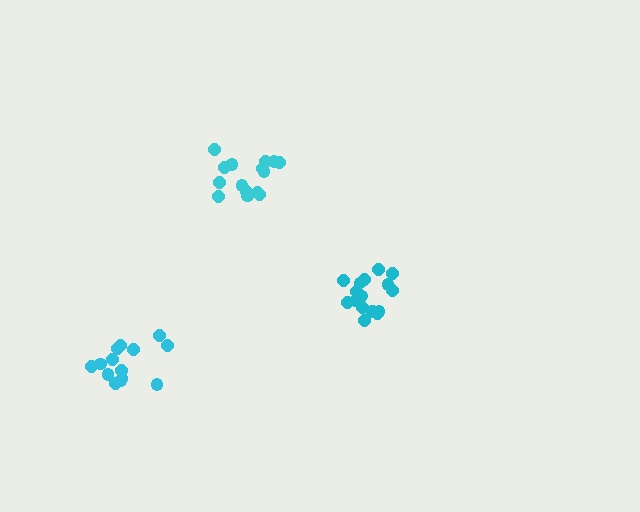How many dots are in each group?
Group 1: 17 dots, Group 2: 15 dots, Group 3: 14 dots (46 total).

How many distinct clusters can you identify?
There are 3 distinct clusters.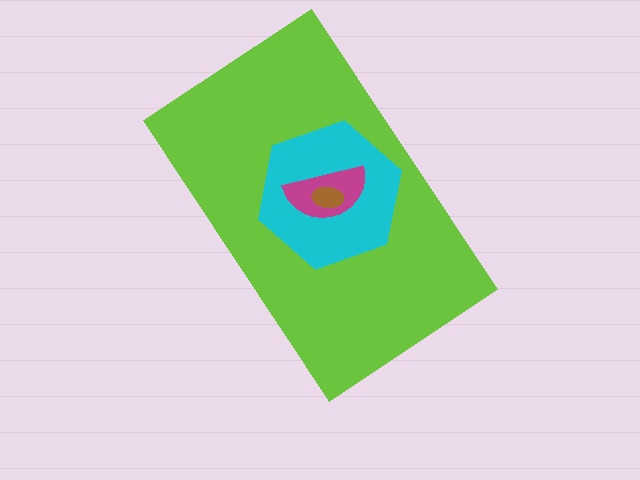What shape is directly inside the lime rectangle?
The cyan hexagon.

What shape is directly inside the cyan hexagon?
The magenta semicircle.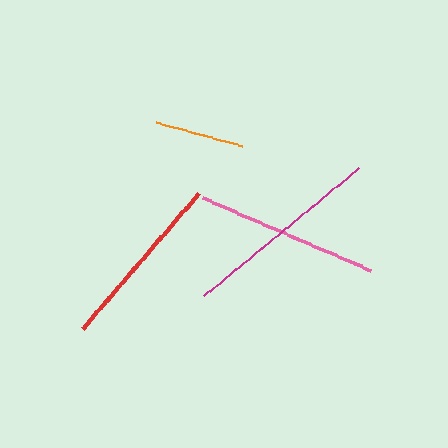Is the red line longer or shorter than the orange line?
The red line is longer than the orange line.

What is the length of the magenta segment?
The magenta segment is approximately 201 pixels long.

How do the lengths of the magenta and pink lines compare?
The magenta and pink lines are approximately the same length.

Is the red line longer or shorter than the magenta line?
The magenta line is longer than the red line.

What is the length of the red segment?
The red segment is approximately 179 pixels long.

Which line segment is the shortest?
The orange line is the shortest at approximately 89 pixels.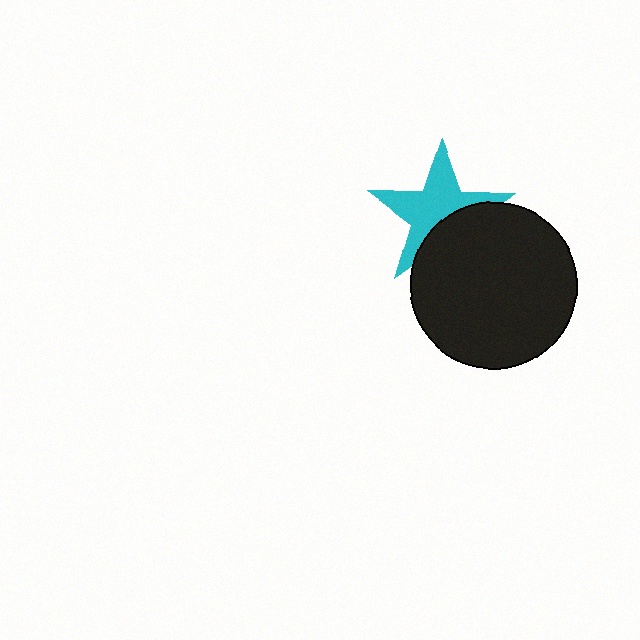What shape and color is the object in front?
The object in front is a black circle.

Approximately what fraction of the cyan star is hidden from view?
Roughly 38% of the cyan star is hidden behind the black circle.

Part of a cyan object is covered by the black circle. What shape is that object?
It is a star.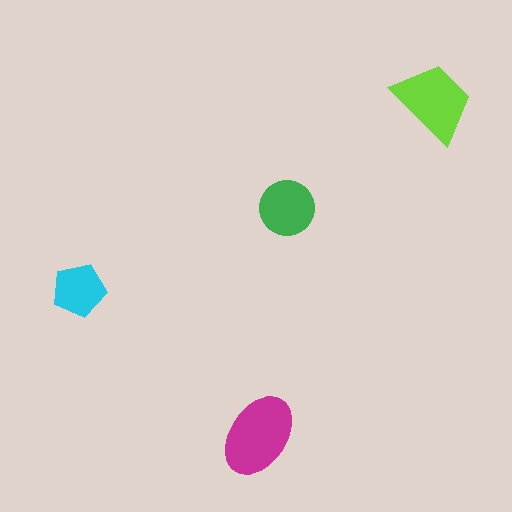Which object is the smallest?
The cyan pentagon.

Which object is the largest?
The magenta ellipse.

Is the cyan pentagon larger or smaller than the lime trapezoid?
Smaller.